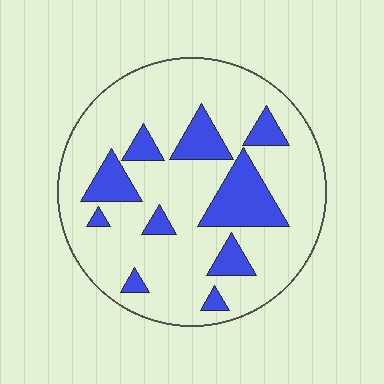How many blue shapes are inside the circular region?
10.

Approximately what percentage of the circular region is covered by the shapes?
Approximately 20%.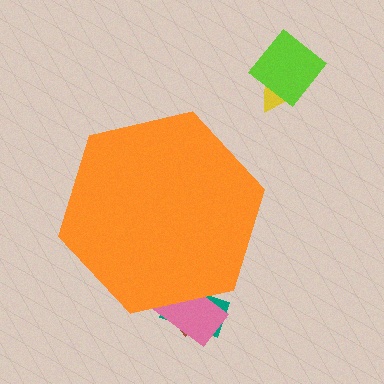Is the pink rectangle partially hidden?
Yes, the pink rectangle is partially hidden behind the orange hexagon.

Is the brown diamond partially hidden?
Yes, the brown diamond is partially hidden behind the orange hexagon.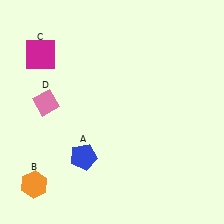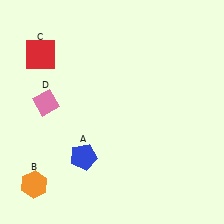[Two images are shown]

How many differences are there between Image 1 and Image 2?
There is 1 difference between the two images.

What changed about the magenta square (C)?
In Image 1, C is magenta. In Image 2, it changed to red.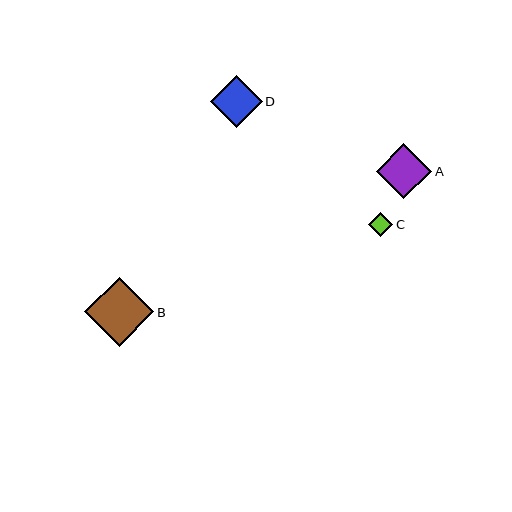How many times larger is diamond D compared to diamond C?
Diamond D is approximately 2.1 times the size of diamond C.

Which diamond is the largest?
Diamond B is the largest with a size of approximately 69 pixels.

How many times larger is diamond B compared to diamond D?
Diamond B is approximately 1.3 times the size of diamond D.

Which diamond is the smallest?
Diamond C is the smallest with a size of approximately 24 pixels.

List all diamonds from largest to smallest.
From largest to smallest: B, A, D, C.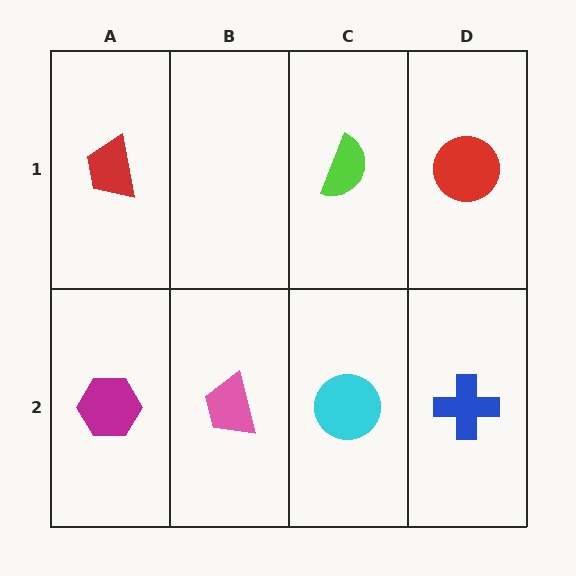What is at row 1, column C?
A lime semicircle.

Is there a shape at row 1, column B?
No, that cell is empty.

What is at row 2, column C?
A cyan circle.